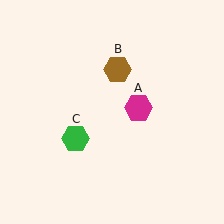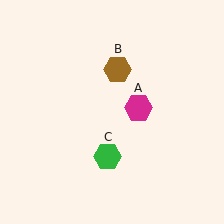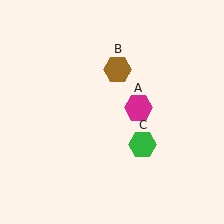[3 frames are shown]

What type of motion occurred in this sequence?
The green hexagon (object C) rotated counterclockwise around the center of the scene.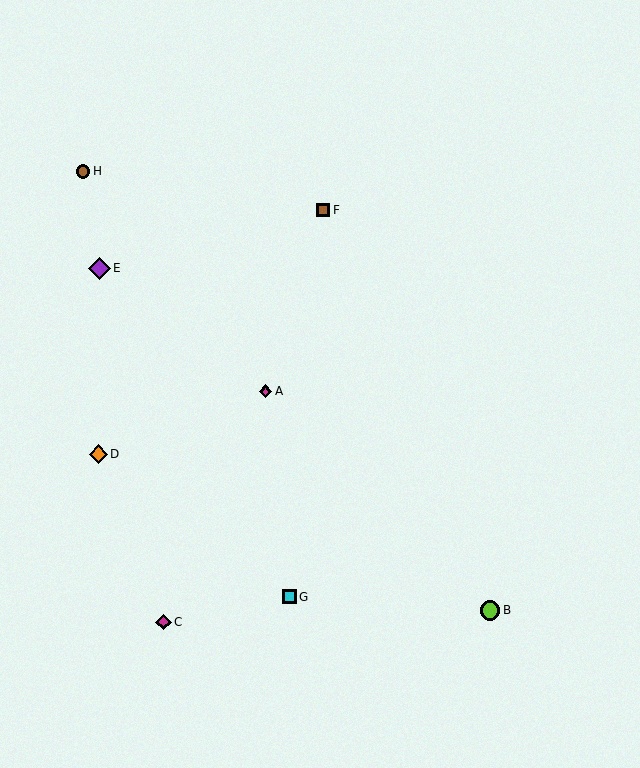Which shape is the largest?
The purple diamond (labeled E) is the largest.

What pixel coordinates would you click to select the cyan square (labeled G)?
Click at (289, 597) to select the cyan square G.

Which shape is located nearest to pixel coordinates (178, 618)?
The magenta diamond (labeled C) at (163, 622) is nearest to that location.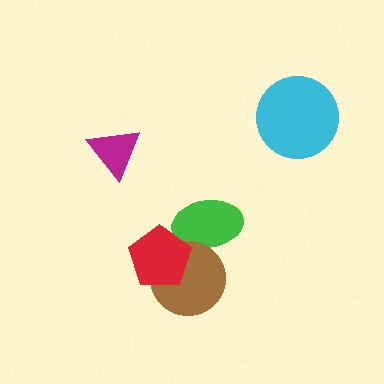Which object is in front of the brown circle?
The red pentagon is in front of the brown circle.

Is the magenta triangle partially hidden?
No, no other shape covers it.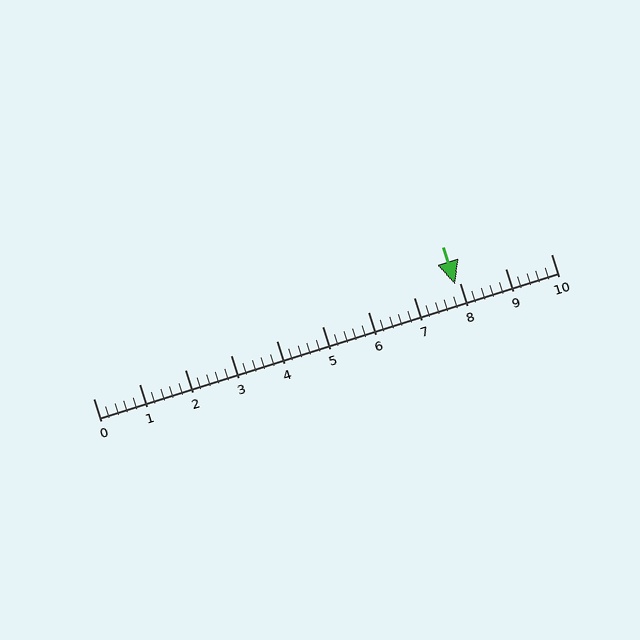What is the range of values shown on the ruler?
The ruler shows values from 0 to 10.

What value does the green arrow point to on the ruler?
The green arrow points to approximately 7.9.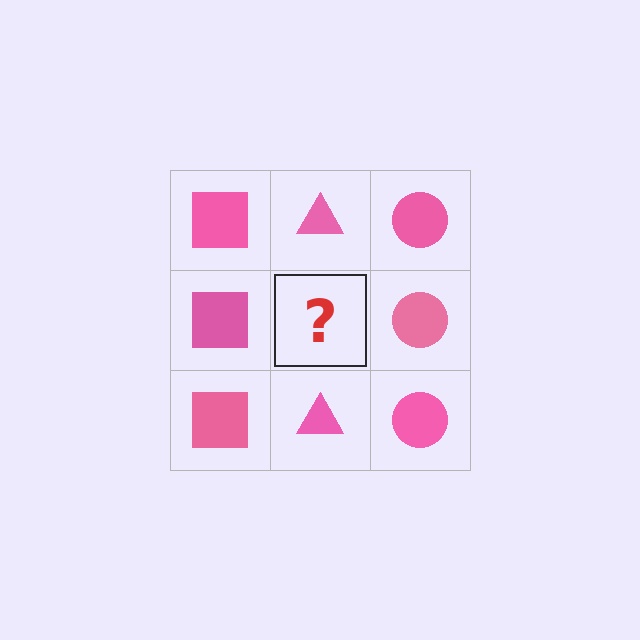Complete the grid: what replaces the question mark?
The question mark should be replaced with a pink triangle.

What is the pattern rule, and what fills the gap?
The rule is that each column has a consistent shape. The gap should be filled with a pink triangle.